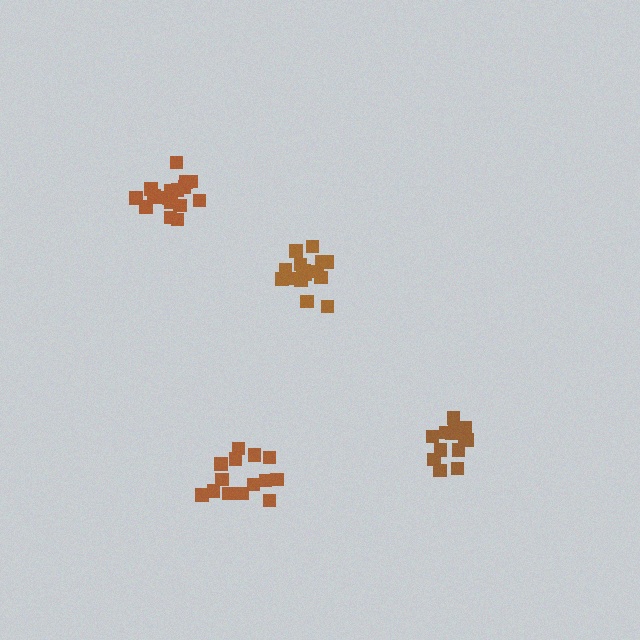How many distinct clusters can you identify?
There are 4 distinct clusters.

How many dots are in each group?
Group 1: 14 dots, Group 2: 16 dots, Group 3: 14 dots, Group 4: 17 dots (61 total).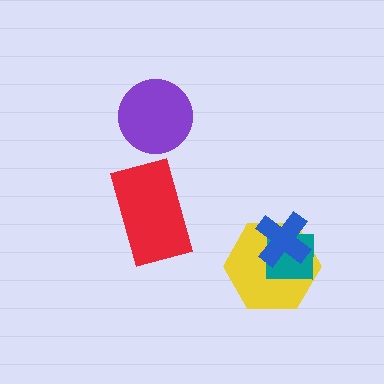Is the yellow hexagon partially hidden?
Yes, it is partially covered by another shape.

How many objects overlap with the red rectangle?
0 objects overlap with the red rectangle.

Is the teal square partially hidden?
Yes, it is partially covered by another shape.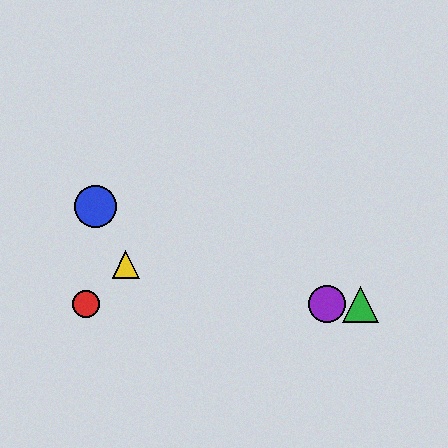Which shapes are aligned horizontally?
The red circle, the green triangle, the purple circle are aligned horizontally.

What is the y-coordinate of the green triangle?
The green triangle is at y≈304.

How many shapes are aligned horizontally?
3 shapes (the red circle, the green triangle, the purple circle) are aligned horizontally.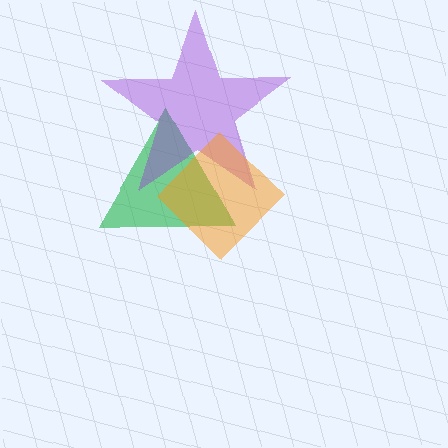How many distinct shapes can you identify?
There are 3 distinct shapes: a green triangle, a purple star, an orange diamond.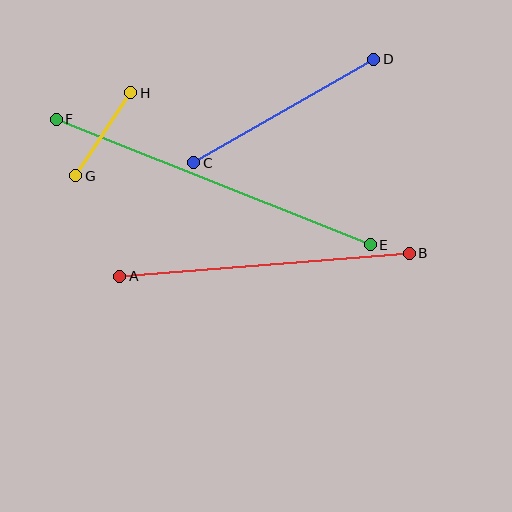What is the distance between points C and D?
The distance is approximately 208 pixels.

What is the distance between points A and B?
The distance is approximately 291 pixels.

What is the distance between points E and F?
The distance is approximately 338 pixels.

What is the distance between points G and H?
The distance is approximately 100 pixels.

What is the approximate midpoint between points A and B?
The midpoint is at approximately (265, 265) pixels.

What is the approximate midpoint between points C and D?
The midpoint is at approximately (284, 111) pixels.